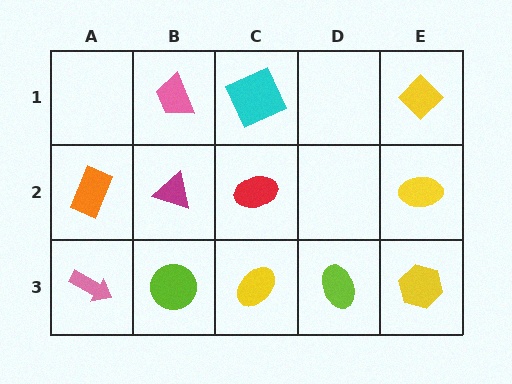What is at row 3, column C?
A yellow ellipse.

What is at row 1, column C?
A cyan square.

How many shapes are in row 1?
3 shapes.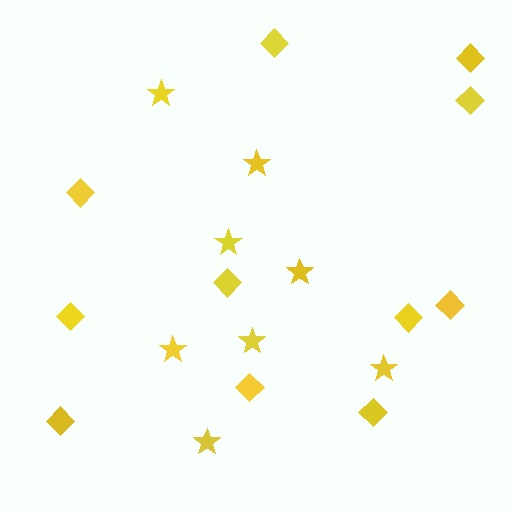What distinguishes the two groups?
There are 2 groups: one group of stars (8) and one group of diamonds (11).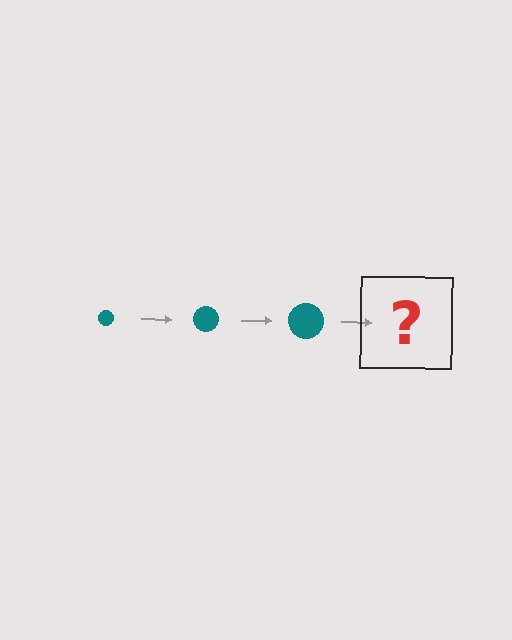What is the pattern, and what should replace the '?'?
The pattern is that the circle gets progressively larger each step. The '?' should be a teal circle, larger than the previous one.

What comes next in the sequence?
The next element should be a teal circle, larger than the previous one.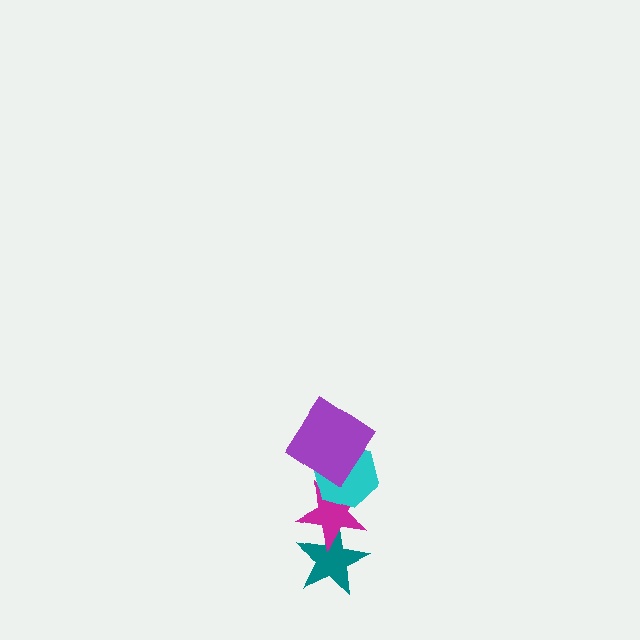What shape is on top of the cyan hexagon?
The purple diamond is on top of the cyan hexagon.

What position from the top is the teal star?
The teal star is 4th from the top.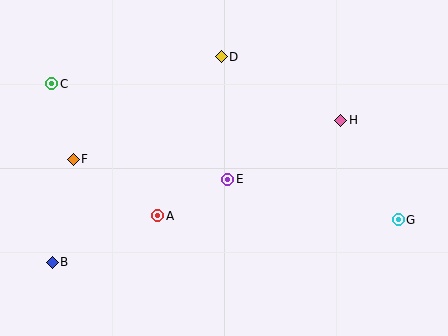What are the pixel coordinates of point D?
Point D is at (221, 57).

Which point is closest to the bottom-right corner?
Point G is closest to the bottom-right corner.